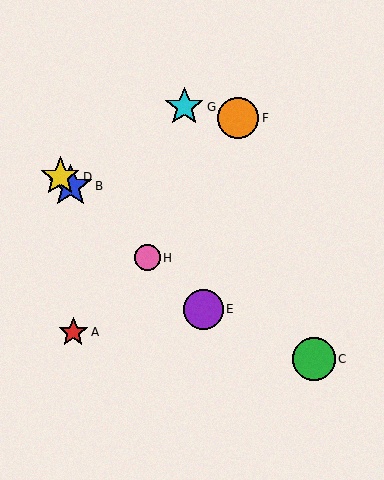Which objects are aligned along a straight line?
Objects B, D, E, H are aligned along a straight line.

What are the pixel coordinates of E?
Object E is at (203, 309).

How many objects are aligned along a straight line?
4 objects (B, D, E, H) are aligned along a straight line.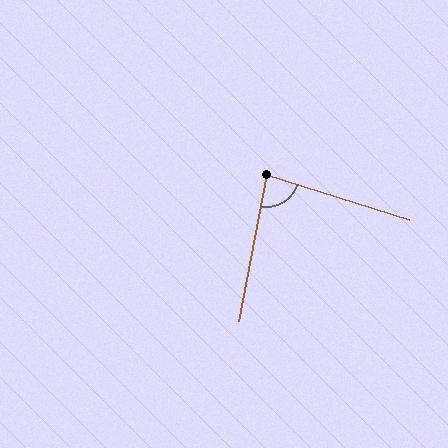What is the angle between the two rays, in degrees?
Approximately 83 degrees.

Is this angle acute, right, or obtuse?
It is acute.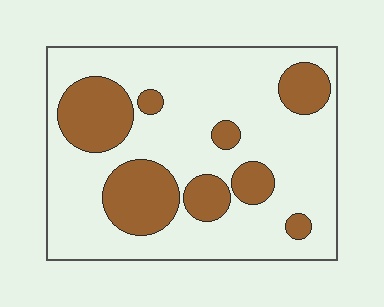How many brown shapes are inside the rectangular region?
8.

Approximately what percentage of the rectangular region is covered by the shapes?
Approximately 25%.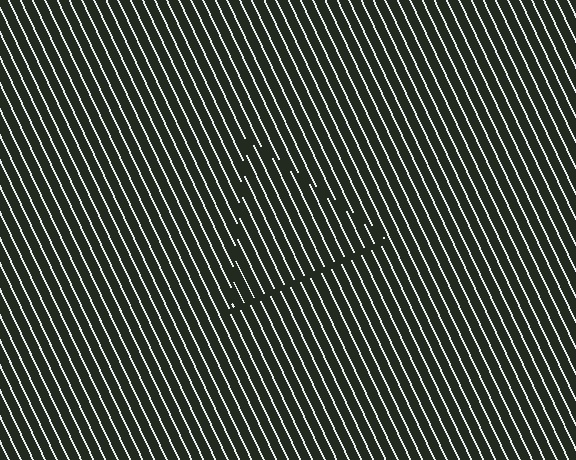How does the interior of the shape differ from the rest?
The interior of the shape contains the same grating, shifted by half a period — the contour is defined by the phase discontinuity where line-ends from the inner and outer gratings abut.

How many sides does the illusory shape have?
3 sides — the line-ends trace a triangle.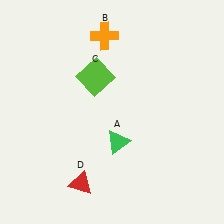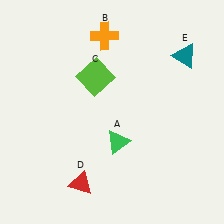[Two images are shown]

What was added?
A teal triangle (E) was added in Image 2.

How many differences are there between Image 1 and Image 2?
There is 1 difference between the two images.